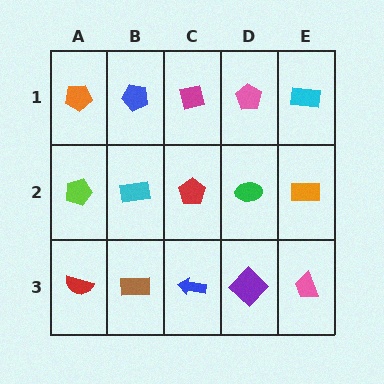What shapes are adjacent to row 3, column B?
A cyan rectangle (row 2, column B), a red semicircle (row 3, column A), a blue arrow (row 3, column C).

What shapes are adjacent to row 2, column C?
A magenta square (row 1, column C), a blue arrow (row 3, column C), a cyan rectangle (row 2, column B), a green ellipse (row 2, column D).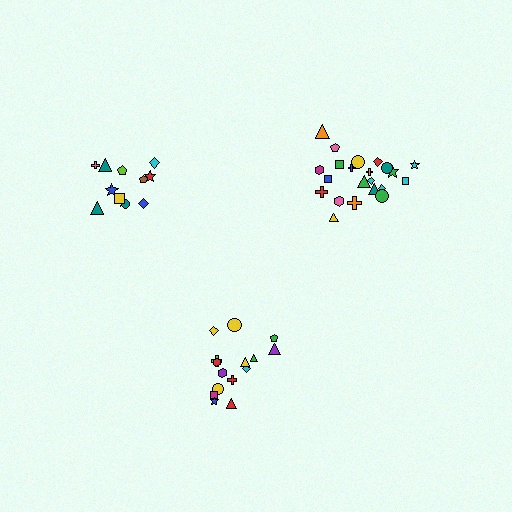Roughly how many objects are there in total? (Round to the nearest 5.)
Roughly 50 objects in total.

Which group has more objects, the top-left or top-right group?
The top-right group.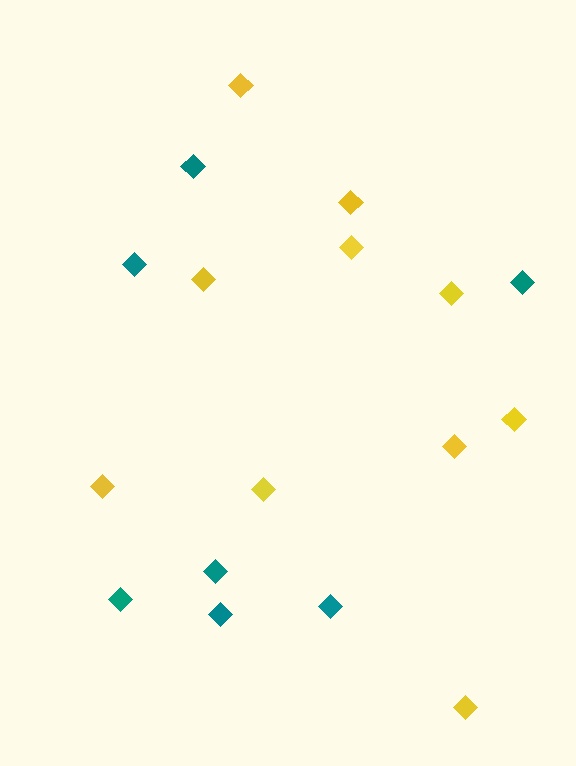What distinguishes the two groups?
There are 2 groups: one group of teal diamonds (7) and one group of yellow diamonds (10).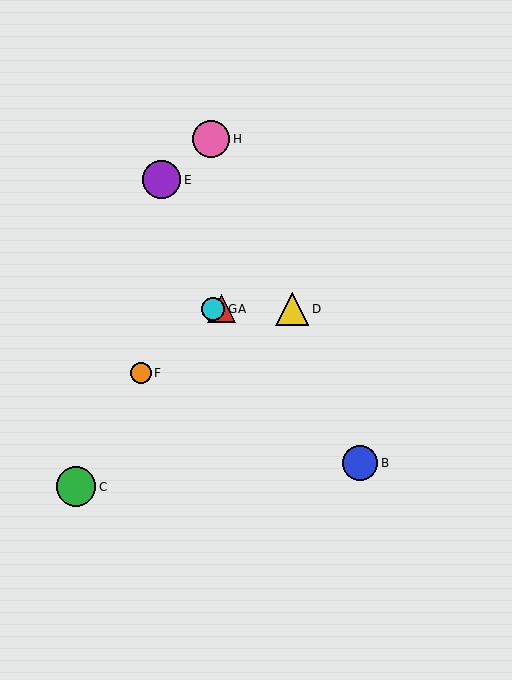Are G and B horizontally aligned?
No, G is at y≈309 and B is at y≈463.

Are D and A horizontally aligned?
Yes, both are at y≈309.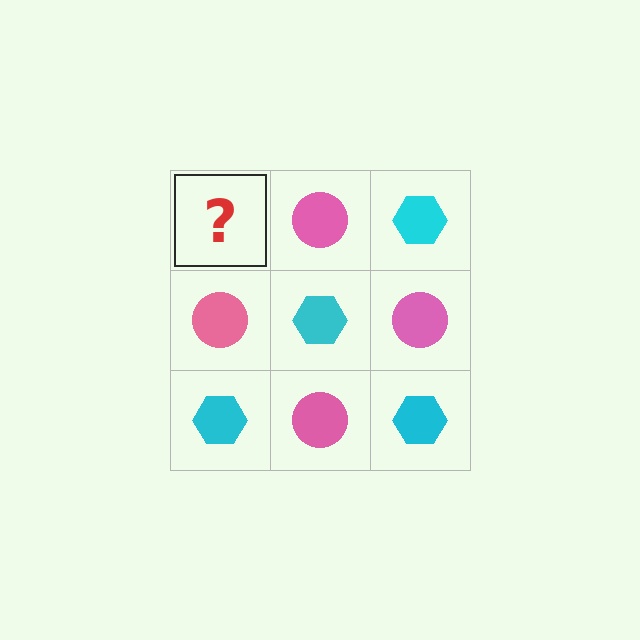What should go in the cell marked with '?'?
The missing cell should contain a cyan hexagon.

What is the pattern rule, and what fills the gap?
The rule is that it alternates cyan hexagon and pink circle in a checkerboard pattern. The gap should be filled with a cyan hexagon.